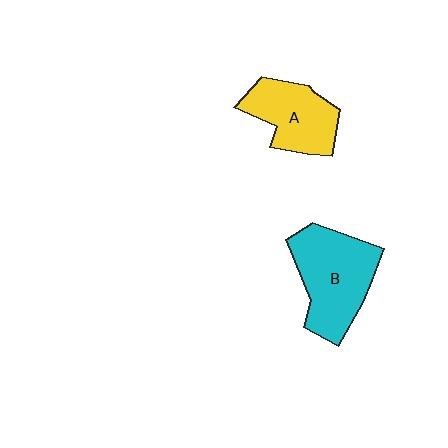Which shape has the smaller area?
Shape A (yellow).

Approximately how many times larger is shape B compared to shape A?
Approximately 1.4 times.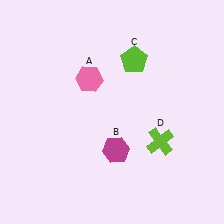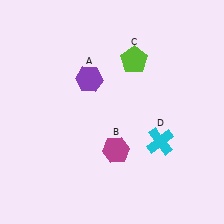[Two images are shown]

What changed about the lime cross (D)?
In Image 1, D is lime. In Image 2, it changed to cyan.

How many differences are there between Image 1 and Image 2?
There are 2 differences between the two images.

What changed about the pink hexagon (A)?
In Image 1, A is pink. In Image 2, it changed to purple.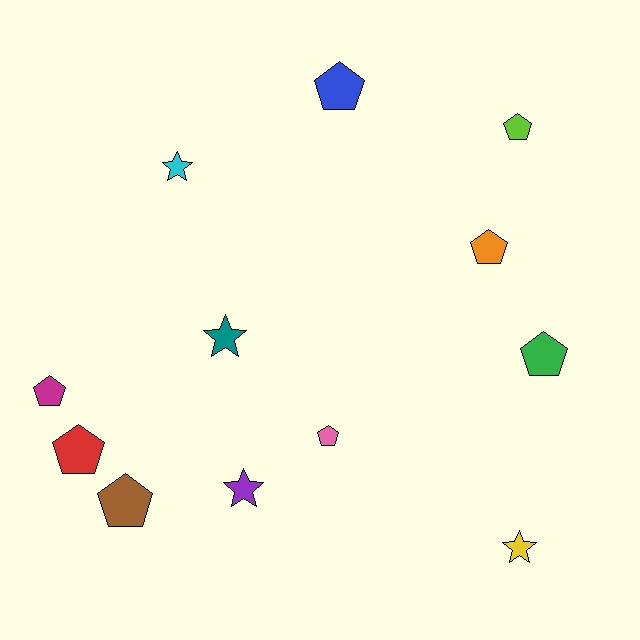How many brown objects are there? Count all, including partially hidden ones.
There is 1 brown object.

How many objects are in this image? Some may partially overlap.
There are 12 objects.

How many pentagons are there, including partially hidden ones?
There are 8 pentagons.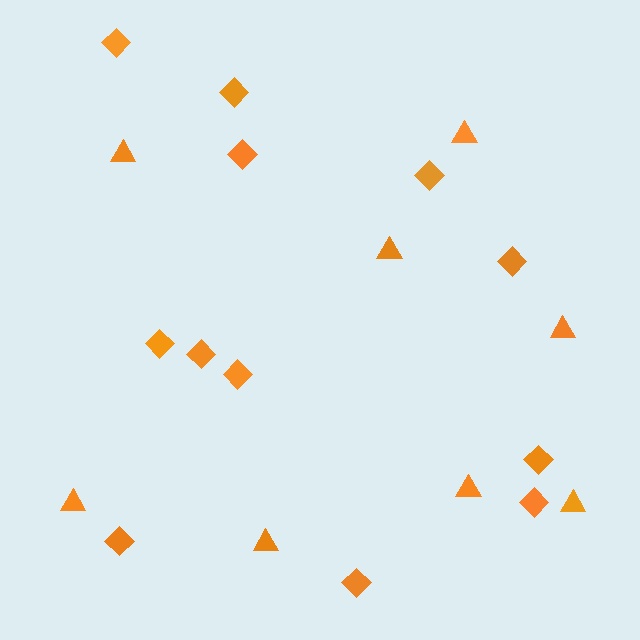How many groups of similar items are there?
There are 2 groups: one group of diamonds (12) and one group of triangles (8).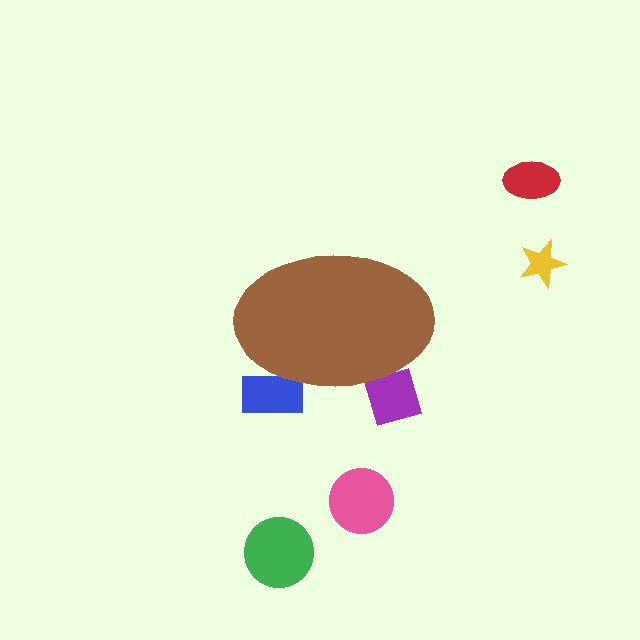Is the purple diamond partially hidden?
Yes, the purple diamond is partially hidden behind the brown ellipse.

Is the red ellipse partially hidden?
No, the red ellipse is fully visible.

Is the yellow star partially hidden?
No, the yellow star is fully visible.